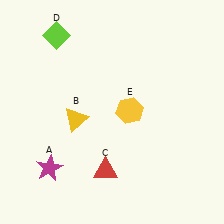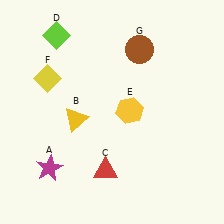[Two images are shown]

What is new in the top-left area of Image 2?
A yellow diamond (F) was added in the top-left area of Image 2.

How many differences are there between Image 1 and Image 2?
There are 2 differences between the two images.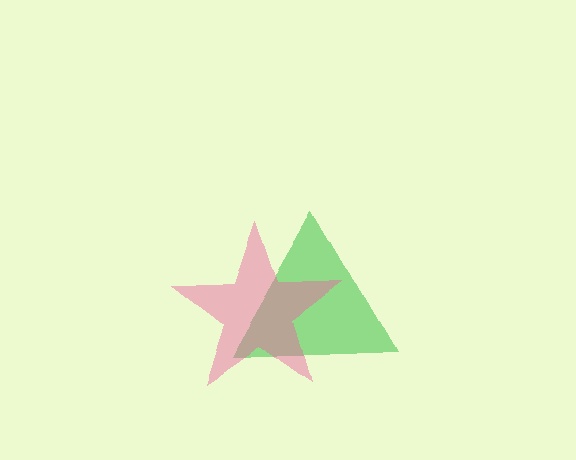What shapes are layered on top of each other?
The layered shapes are: a green triangle, a pink star.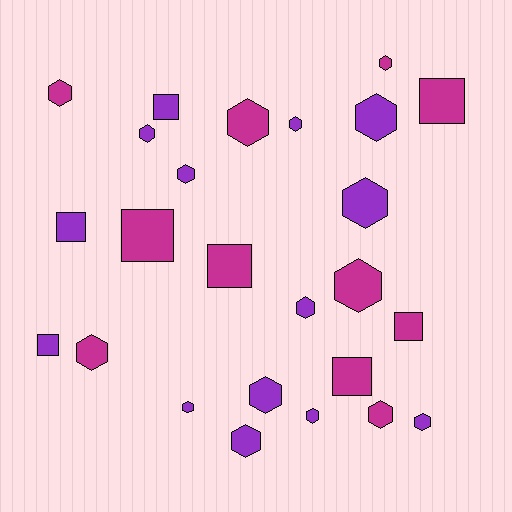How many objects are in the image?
There are 25 objects.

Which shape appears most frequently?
Hexagon, with 17 objects.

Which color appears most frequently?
Purple, with 14 objects.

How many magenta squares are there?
There are 5 magenta squares.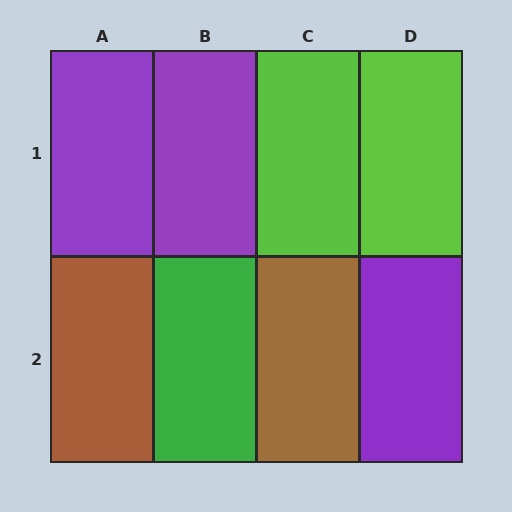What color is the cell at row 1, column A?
Purple.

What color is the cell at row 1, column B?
Purple.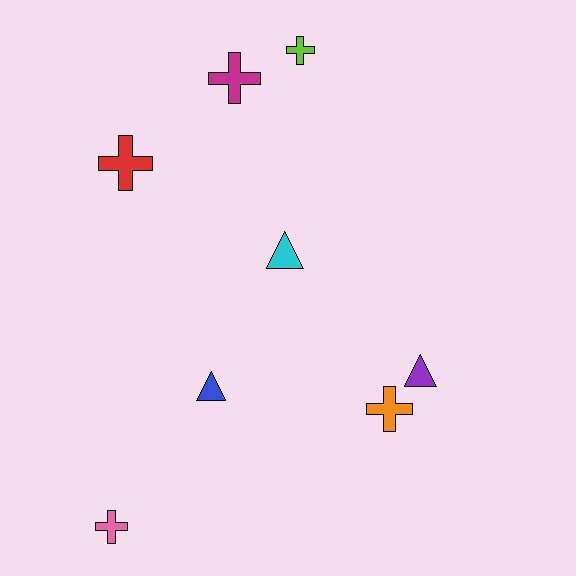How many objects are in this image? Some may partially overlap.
There are 8 objects.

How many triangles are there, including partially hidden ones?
There are 3 triangles.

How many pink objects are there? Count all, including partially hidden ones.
There is 1 pink object.